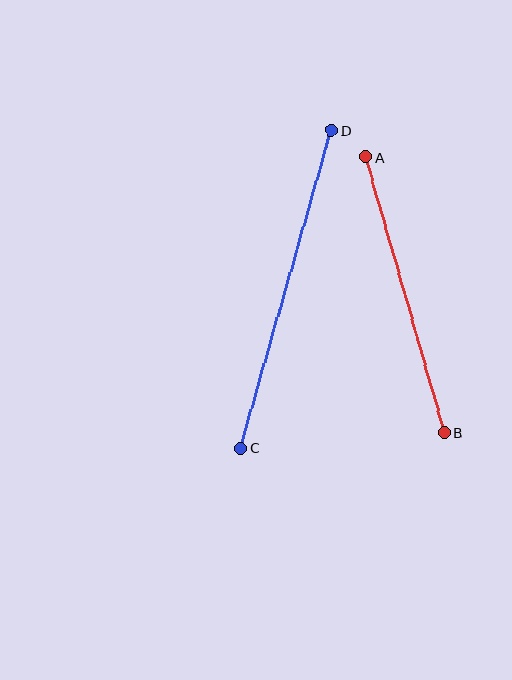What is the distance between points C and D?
The distance is approximately 330 pixels.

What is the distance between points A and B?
The distance is approximately 287 pixels.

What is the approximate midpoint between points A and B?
The midpoint is at approximately (405, 295) pixels.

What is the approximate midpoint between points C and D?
The midpoint is at approximately (286, 289) pixels.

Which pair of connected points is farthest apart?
Points C and D are farthest apart.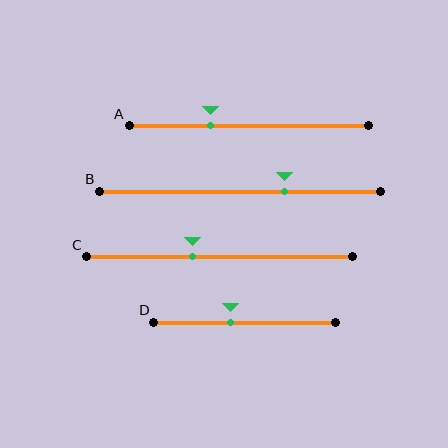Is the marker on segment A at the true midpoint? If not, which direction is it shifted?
No, the marker on segment A is shifted to the left by about 16% of the segment length.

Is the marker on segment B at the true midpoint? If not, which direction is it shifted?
No, the marker on segment B is shifted to the right by about 16% of the segment length.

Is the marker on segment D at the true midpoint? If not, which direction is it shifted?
No, the marker on segment D is shifted to the left by about 8% of the segment length.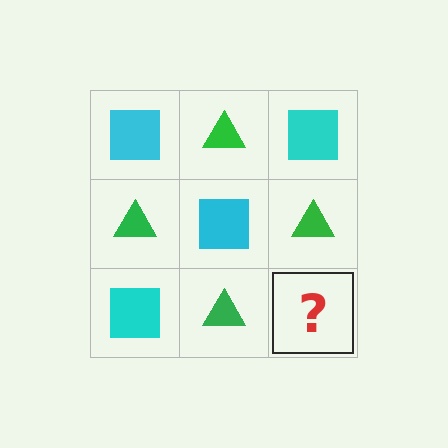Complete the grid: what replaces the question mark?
The question mark should be replaced with a cyan square.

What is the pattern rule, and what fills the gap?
The rule is that it alternates cyan square and green triangle in a checkerboard pattern. The gap should be filled with a cyan square.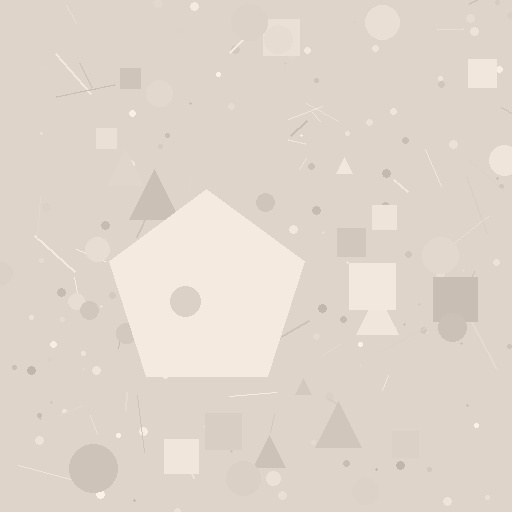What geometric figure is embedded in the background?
A pentagon is embedded in the background.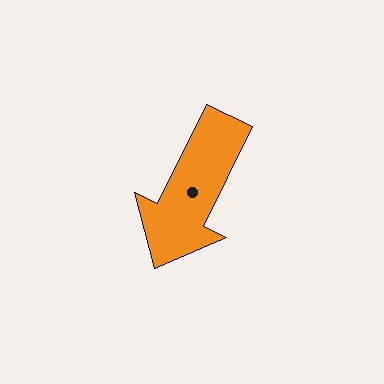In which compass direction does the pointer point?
Southwest.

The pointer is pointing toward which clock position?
Roughly 7 o'clock.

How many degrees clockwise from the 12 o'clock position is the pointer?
Approximately 206 degrees.